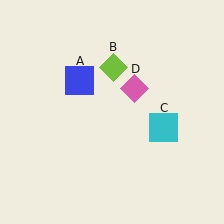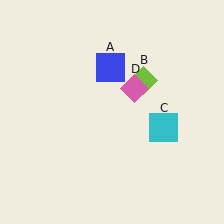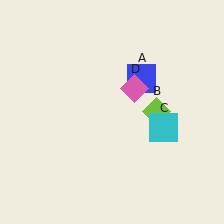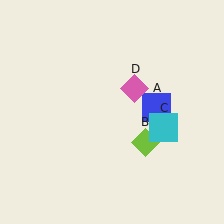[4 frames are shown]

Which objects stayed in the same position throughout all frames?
Cyan square (object C) and pink diamond (object D) remained stationary.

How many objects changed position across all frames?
2 objects changed position: blue square (object A), lime diamond (object B).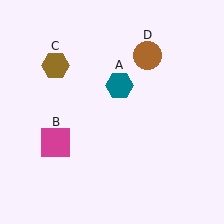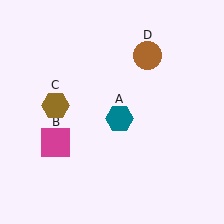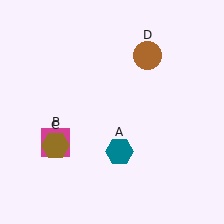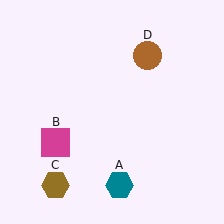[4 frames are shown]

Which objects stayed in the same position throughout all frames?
Magenta square (object B) and brown circle (object D) remained stationary.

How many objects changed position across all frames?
2 objects changed position: teal hexagon (object A), brown hexagon (object C).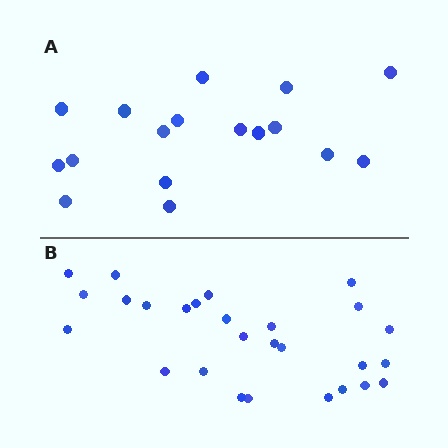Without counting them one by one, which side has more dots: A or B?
Region B (the bottom region) has more dots.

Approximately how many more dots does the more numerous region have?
Region B has roughly 10 or so more dots than region A.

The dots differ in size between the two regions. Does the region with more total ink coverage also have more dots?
No. Region A has more total ink coverage because its dots are larger, but region B actually contains more individual dots. Total area can be misleading — the number of items is what matters here.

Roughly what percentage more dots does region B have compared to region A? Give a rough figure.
About 60% more.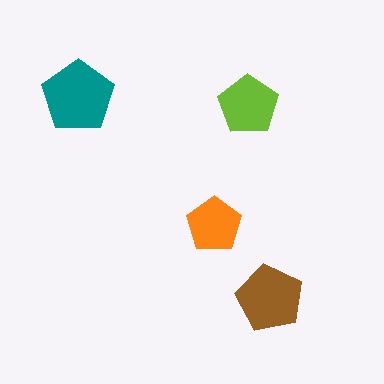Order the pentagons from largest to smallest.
the teal one, the brown one, the lime one, the orange one.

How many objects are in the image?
There are 4 objects in the image.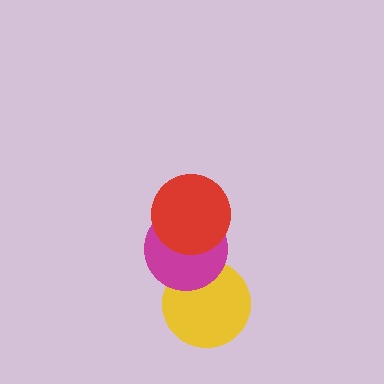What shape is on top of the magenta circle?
The red circle is on top of the magenta circle.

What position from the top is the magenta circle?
The magenta circle is 2nd from the top.